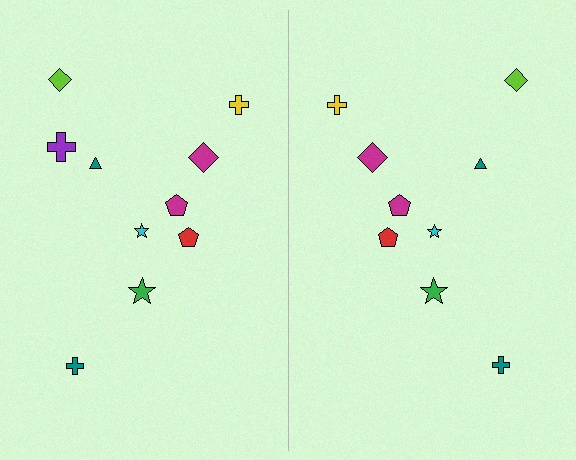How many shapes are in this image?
There are 19 shapes in this image.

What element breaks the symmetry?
A purple cross is missing from the right side.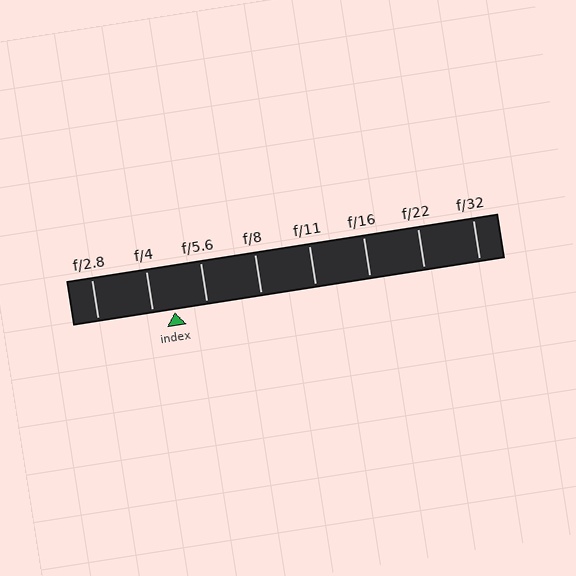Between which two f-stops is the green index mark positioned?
The index mark is between f/4 and f/5.6.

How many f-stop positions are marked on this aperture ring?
There are 8 f-stop positions marked.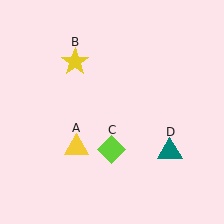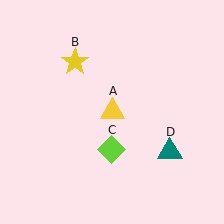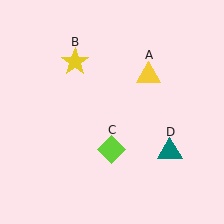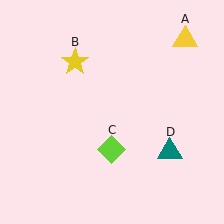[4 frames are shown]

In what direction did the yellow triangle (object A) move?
The yellow triangle (object A) moved up and to the right.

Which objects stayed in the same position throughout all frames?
Yellow star (object B) and lime diamond (object C) and teal triangle (object D) remained stationary.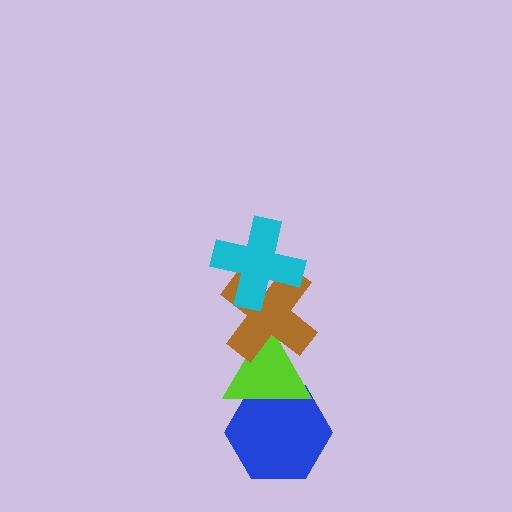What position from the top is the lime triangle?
The lime triangle is 3rd from the top.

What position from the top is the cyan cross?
The cyan cross is 1st from the top.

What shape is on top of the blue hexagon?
The lime triangle is on top of the blue hexagon.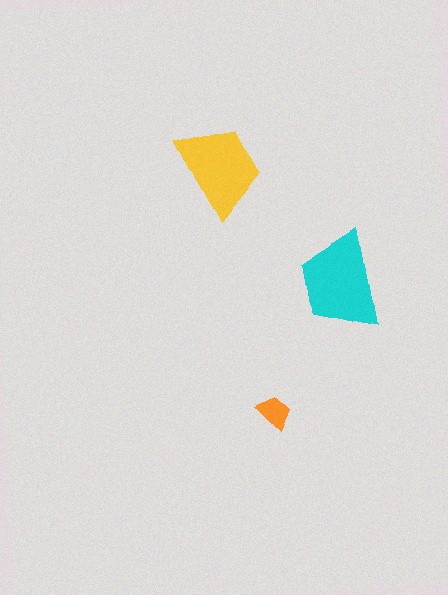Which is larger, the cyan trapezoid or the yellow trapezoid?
The cyan one.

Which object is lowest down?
The orange trapezoid is bottommost.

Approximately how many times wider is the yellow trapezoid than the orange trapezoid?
About 2.5 times wider.